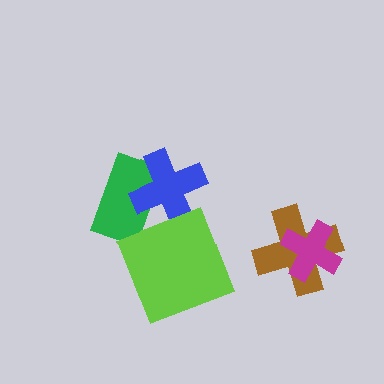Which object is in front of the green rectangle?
The blue cross is in front of the green rectangle.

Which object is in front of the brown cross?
The magenta cross is in front of the brown cross.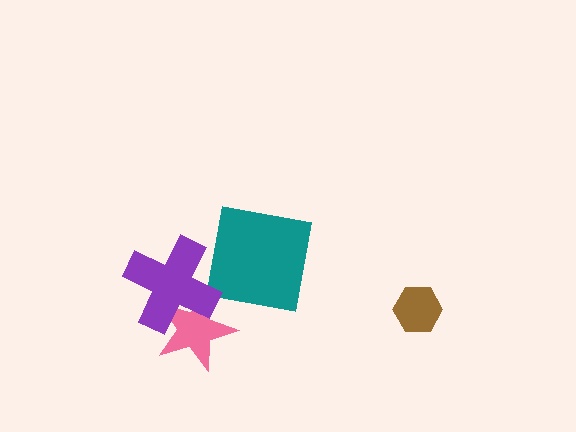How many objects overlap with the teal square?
0 objects overlap with the teal square.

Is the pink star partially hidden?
Yes, it is partially covered by another shape.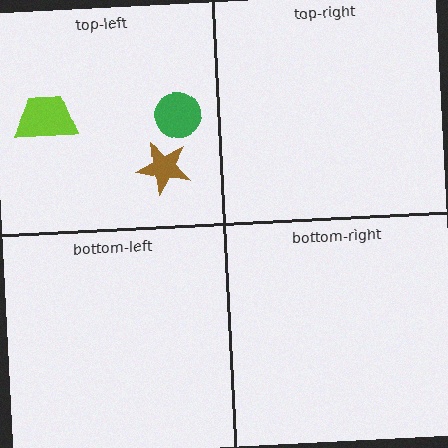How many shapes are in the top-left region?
3.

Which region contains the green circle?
The top-left region.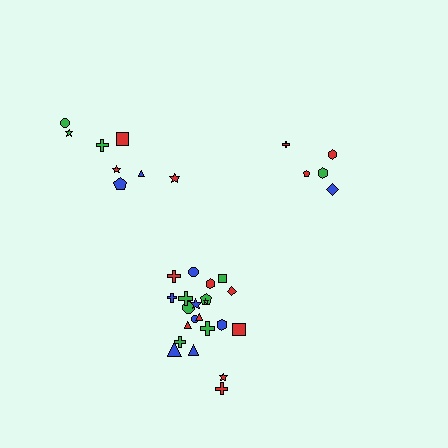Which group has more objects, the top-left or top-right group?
The top-left group.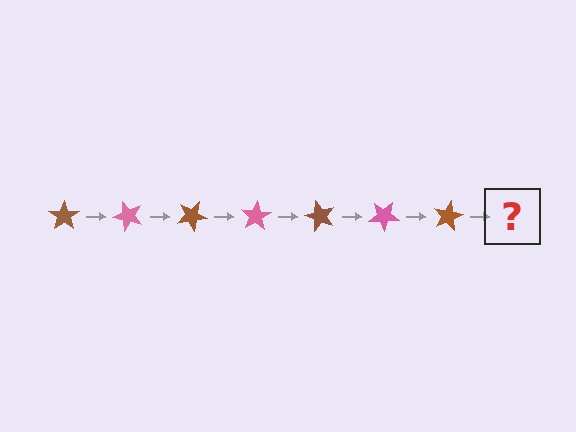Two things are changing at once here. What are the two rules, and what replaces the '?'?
The two rules are that it rotates 50 degrees each step and the color cycles through brown and pink. The '?' should be a pink star, rotated 350 degrees from the start.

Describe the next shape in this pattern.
It should be a pink star, rotated 350 degrees from the start.